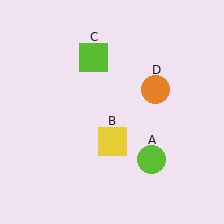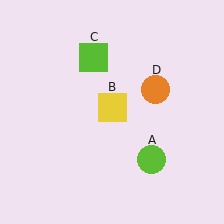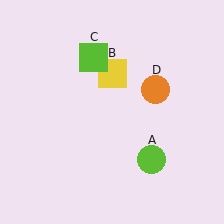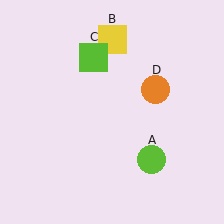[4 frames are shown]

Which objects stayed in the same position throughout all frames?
Lime circle (object A) and lime square (object C) and orange circle (object D) remained stationary.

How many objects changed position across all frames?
1 object changed position: yellow square (object B).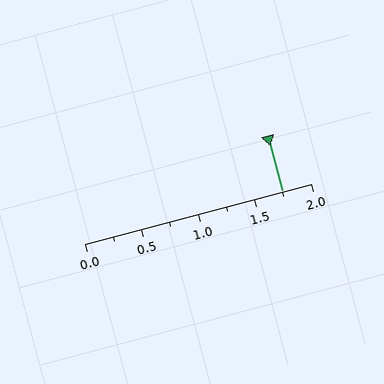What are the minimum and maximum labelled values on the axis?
The axis runs from 0.0 to 2.0.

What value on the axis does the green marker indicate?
The marker indicates approximately 1.75.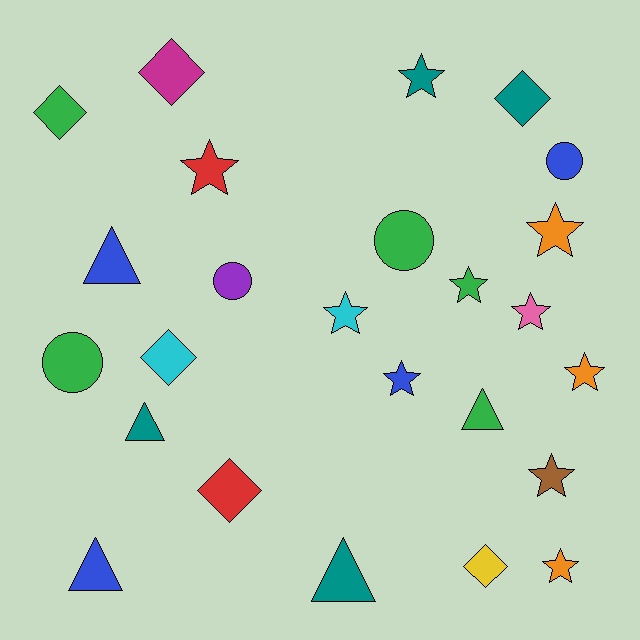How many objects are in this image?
There are 25 objects.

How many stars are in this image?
There are 10 stars.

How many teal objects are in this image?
There are 4 teal objects.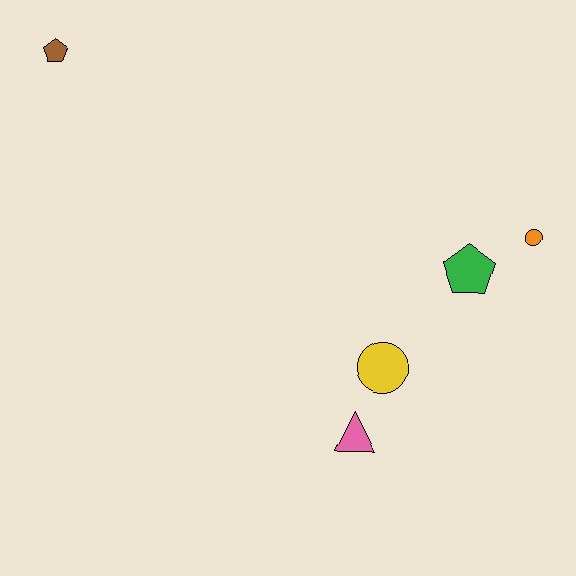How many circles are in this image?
There are 2 circles.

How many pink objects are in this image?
There is 1 pink object.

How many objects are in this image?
There are 5 objects.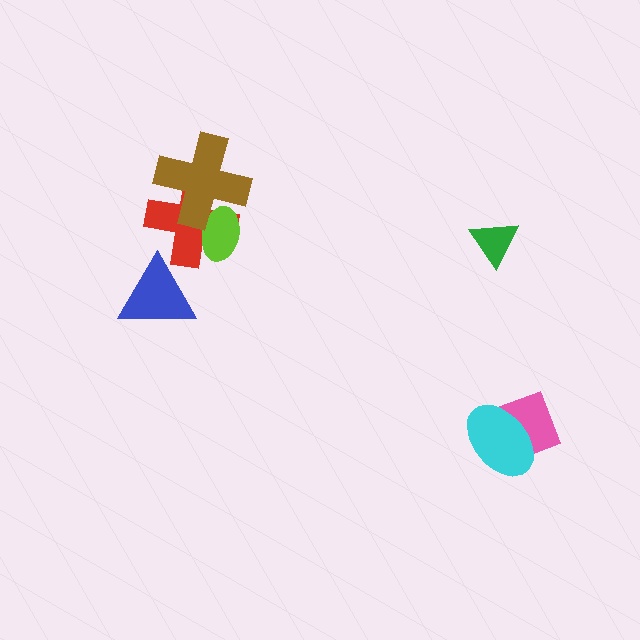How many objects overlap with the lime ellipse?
2 objects overlap with the lime ellipse.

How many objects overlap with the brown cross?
2 objects overlap with the brown cross.